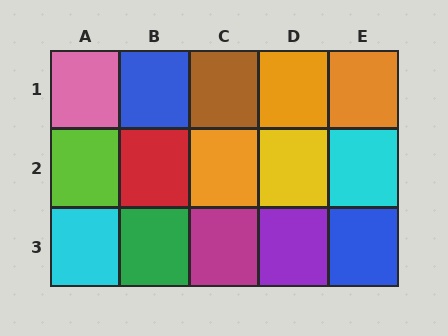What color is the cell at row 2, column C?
Orange.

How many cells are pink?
1 cell is pink.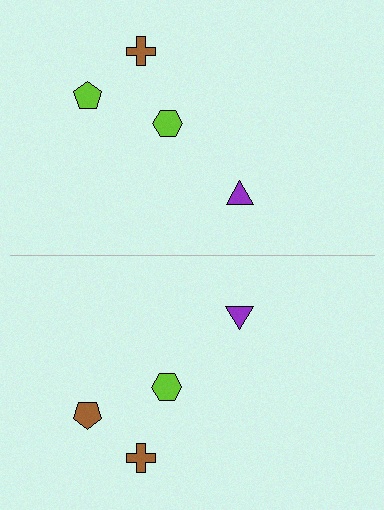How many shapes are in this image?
There are 8 shapes in this image.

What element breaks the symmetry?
The brown pentagon on the bottom side breaks the symmetry — its mirror counterpart is lime.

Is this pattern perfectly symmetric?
No, the pattern is not perfectly symmetric. The brown pentagon on the bottom side breaks the symmetry — its mirror counterpart is lime.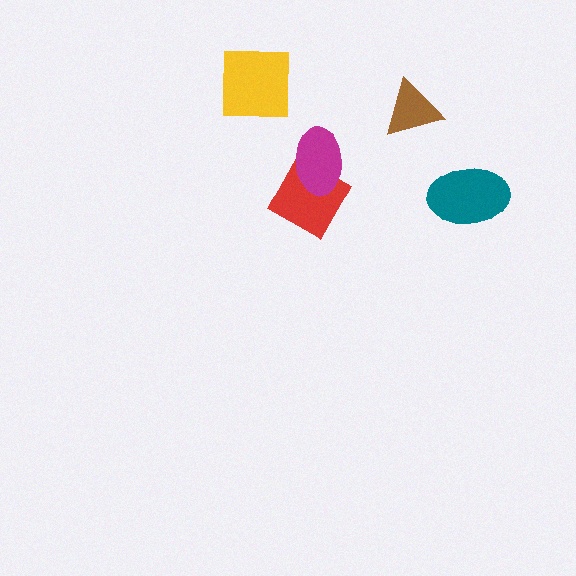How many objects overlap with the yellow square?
0 objects overlap with the yellow square.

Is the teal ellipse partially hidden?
No, no other shape covers it.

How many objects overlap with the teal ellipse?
0 objects overlap with the teal ellipse.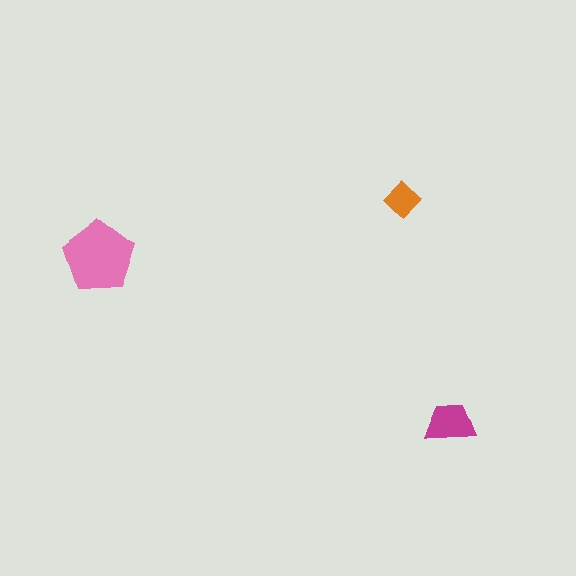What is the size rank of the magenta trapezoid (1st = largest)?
2nd.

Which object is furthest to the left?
The pink pentagon is leftmost.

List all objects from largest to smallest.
The pink pentagon, the magenta trapezoid, the orange diamond.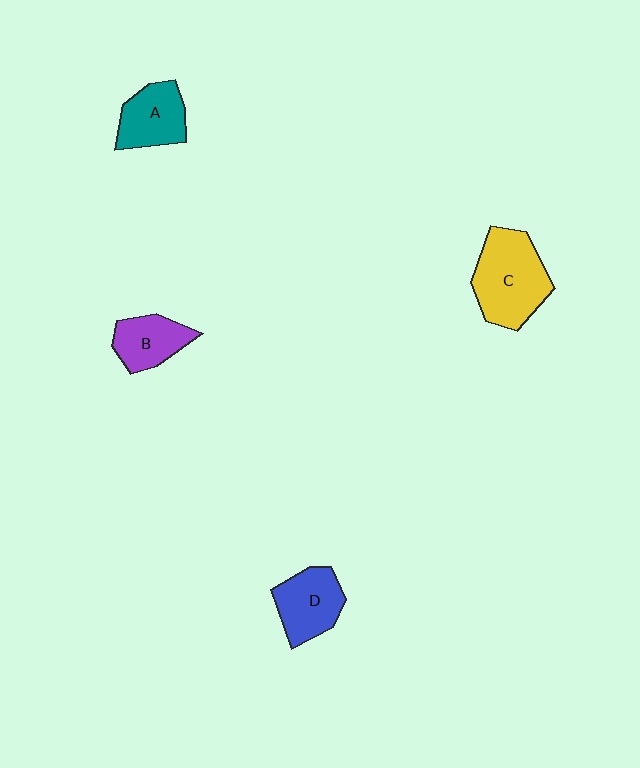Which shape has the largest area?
Shape C (yellow).